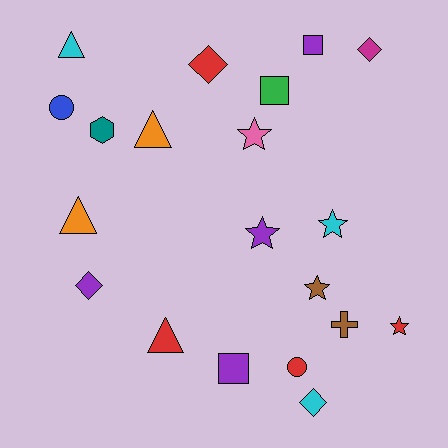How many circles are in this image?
There are 2 circles.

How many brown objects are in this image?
There are 2 brown objects.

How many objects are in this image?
There are 20 objects.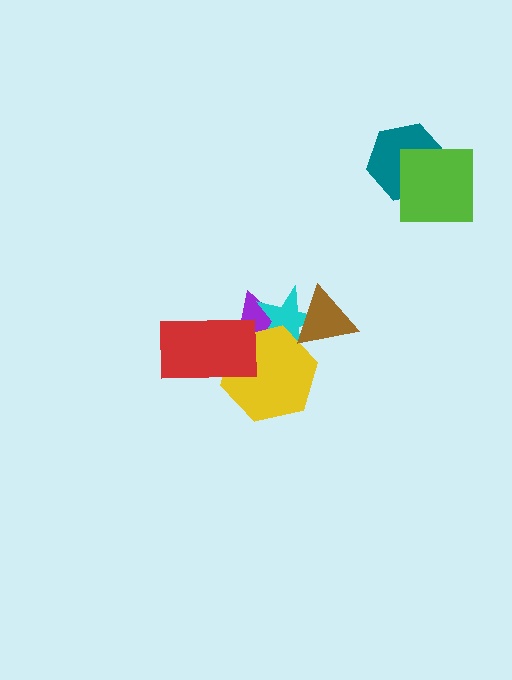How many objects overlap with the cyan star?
3 objects overlap with the cyan star.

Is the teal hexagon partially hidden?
Yes, it is partially covered by another shape.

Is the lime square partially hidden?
No, no other shape covers it.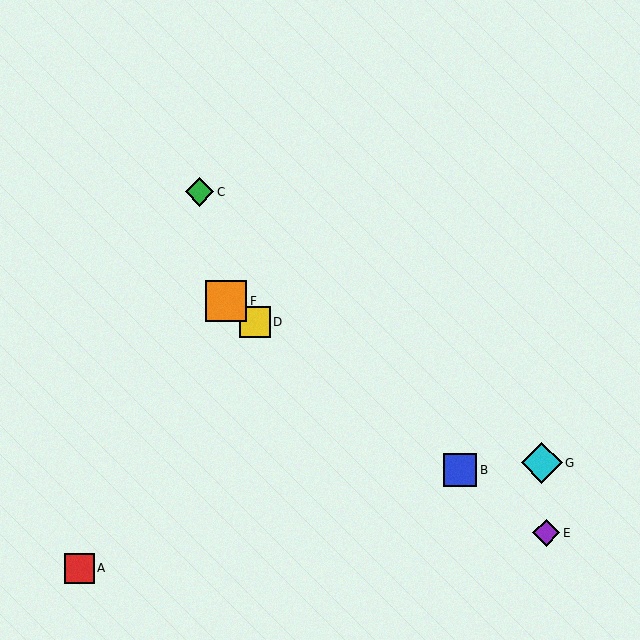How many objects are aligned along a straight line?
4 objects (B, D, E, F) are aligned along a straight line.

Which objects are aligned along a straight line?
Objects B, D, E, F are aligned along a straight line.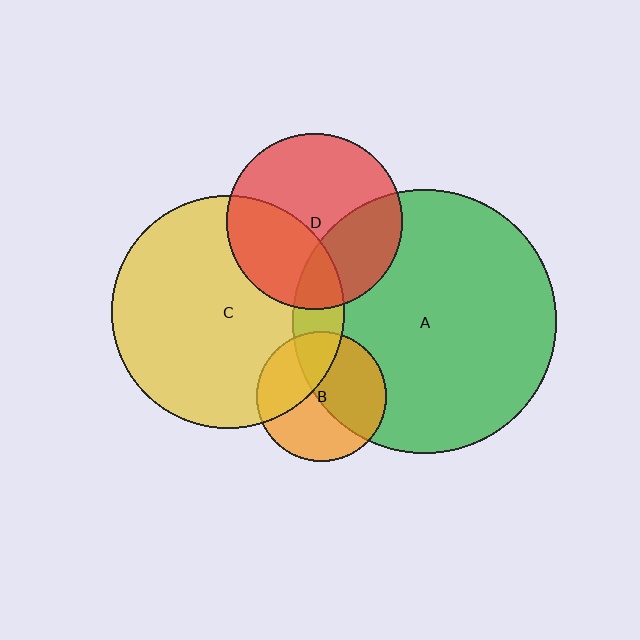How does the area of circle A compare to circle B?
Approximately 4.1 times.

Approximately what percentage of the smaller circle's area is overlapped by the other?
Approximately 50%.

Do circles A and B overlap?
Yes.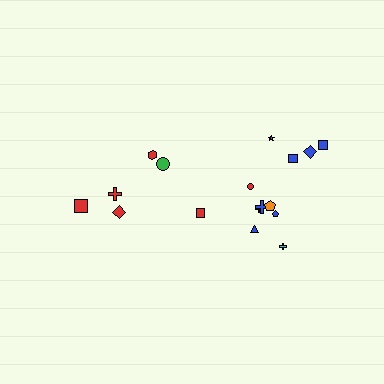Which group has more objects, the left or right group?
The right group.